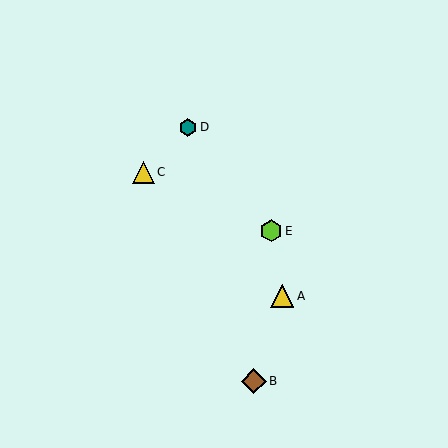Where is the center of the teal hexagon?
The center of the teal hexagon is at (188, 127).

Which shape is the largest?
The brown diamond (labeled B) is the largest.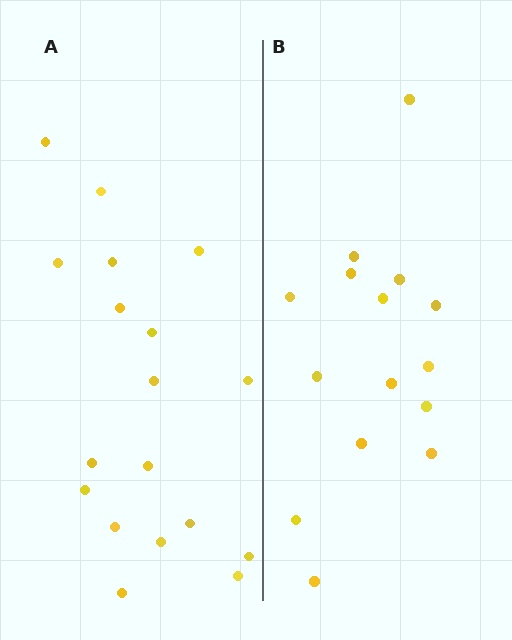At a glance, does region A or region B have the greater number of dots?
Region A (the left region) has more dots.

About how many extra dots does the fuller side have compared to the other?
Region A has just a few more — roughly 2 or 3 more dots than region B.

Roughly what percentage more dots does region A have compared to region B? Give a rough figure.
About 20% more.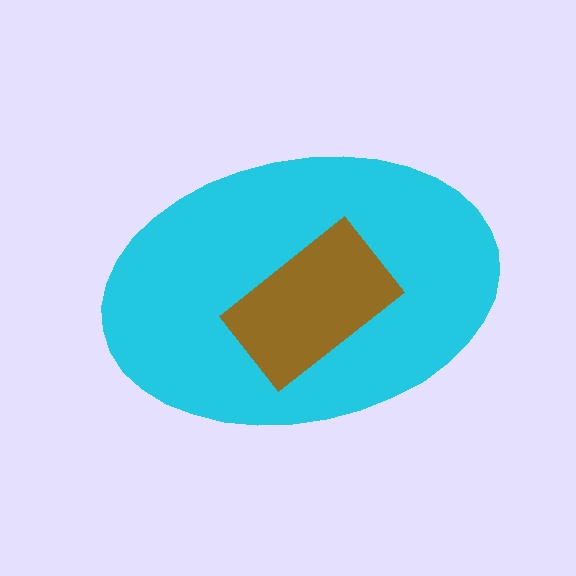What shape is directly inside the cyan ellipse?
The brown rectangle.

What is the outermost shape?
The cyan ellipse.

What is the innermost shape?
The brown rectangle.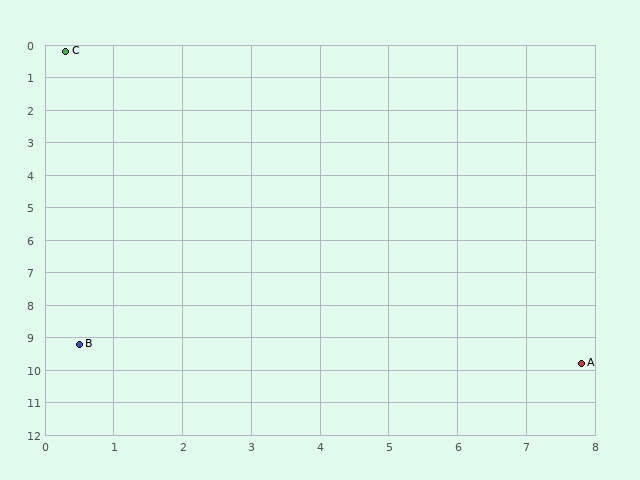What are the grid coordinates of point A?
Point A is at approximately (7.8, 9.8).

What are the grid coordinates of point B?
Point B is at approximately (0.5, 9.2).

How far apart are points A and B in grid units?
Points A and B are about 7.3 grid units apart.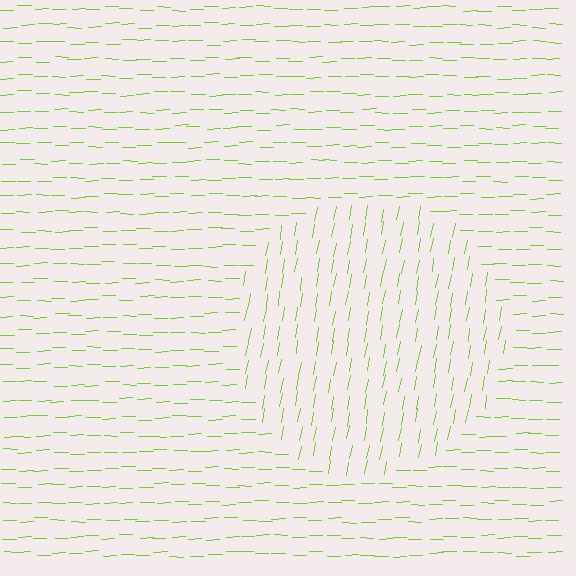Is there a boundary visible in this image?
Yes, there is a texture boundary formed by a change in line orientation.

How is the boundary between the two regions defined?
The boundary is defined purely by a change in line orientation (approximately 79 degrees difference). All lines are the same color and thickness.